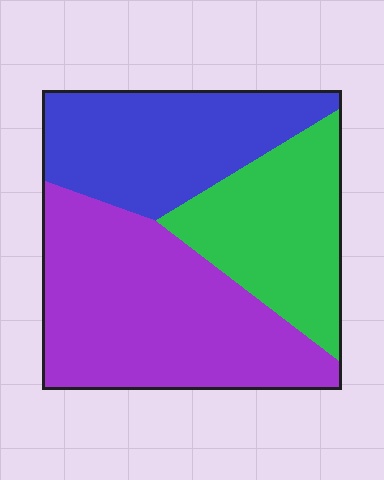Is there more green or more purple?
Purple.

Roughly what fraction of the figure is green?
Green takes up about one quarter (1/4) of the figure.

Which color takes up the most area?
Purple, at roughly 45%.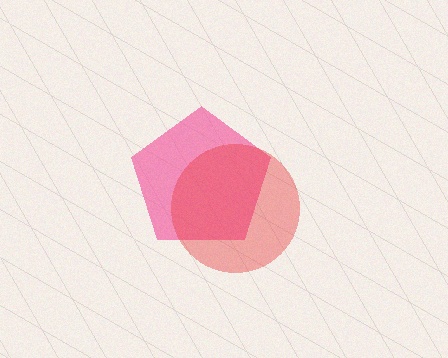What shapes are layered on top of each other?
The layered shapes are: a pink pentagon, a red circle.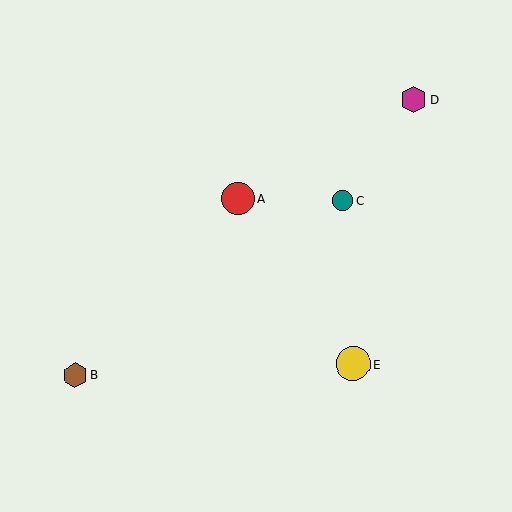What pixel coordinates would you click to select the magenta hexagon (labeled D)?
Click at (414, 100) to select the magenta hexagon D.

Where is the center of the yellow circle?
The center of the yellow circle is at (353, 364).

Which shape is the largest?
The yellow circle (labeled E) is the largest.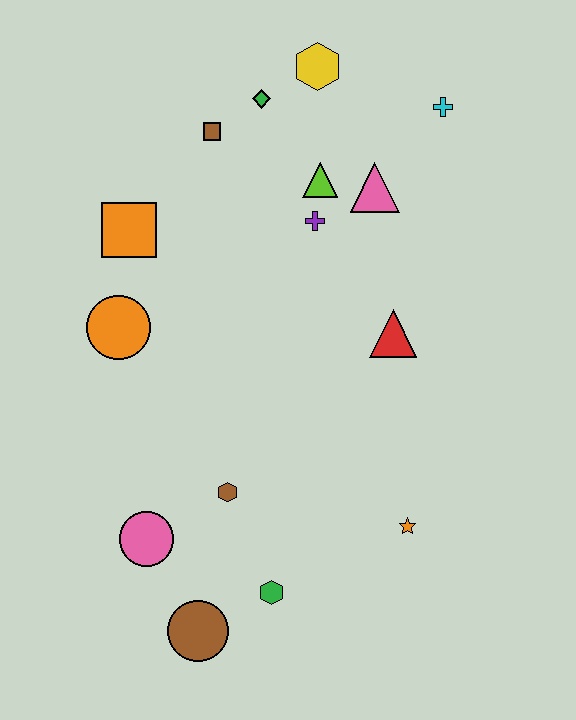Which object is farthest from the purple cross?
The brown circle is farthest from the purple cross.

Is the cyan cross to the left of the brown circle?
No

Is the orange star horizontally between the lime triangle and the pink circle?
No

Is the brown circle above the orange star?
No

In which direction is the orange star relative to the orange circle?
The orange star is to the right of the orange circle.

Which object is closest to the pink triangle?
The lime triangle is closest to the pink triangle.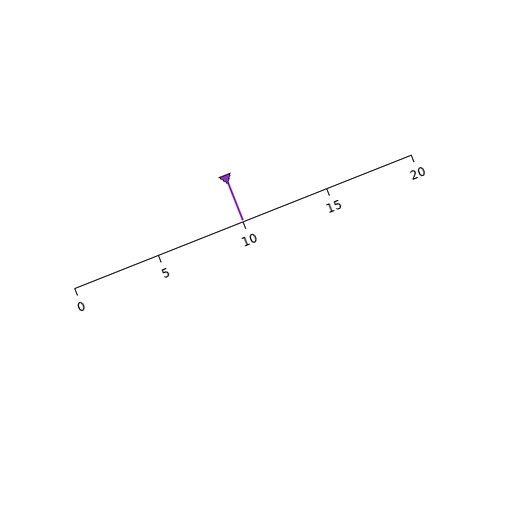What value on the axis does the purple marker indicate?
The marker indicates approximately 10.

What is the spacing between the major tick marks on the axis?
The major ticks are spaced 5 apart.